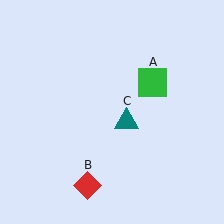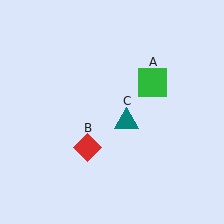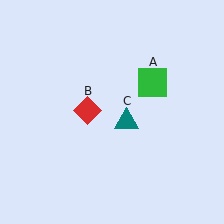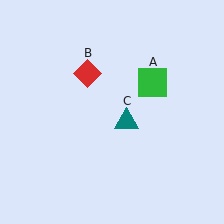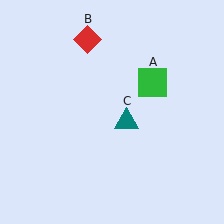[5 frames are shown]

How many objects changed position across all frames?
1 object changed position: red diamond (object B).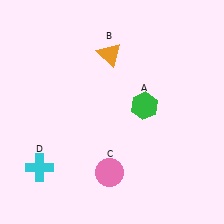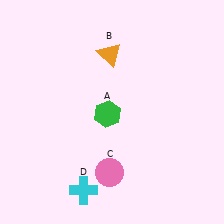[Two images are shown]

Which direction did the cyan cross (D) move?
The cyan cross (D) moved right.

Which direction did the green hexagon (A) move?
The green hexagon (A) moved left.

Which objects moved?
The objects that moved are: the green hexagon (A), the cyan cross (D).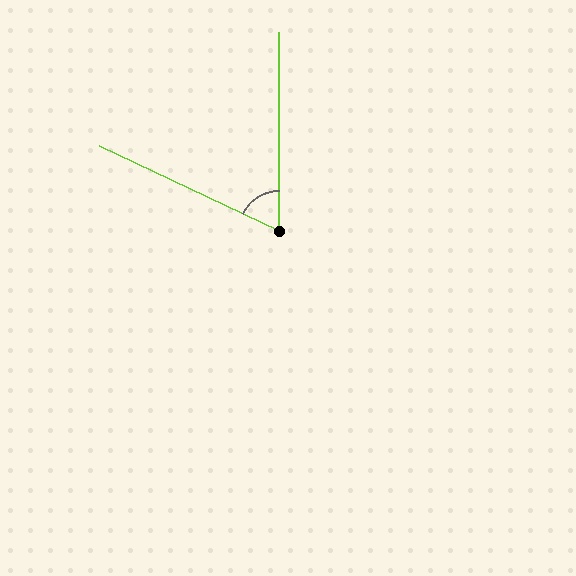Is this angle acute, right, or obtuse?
It is acute.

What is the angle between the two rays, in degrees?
Approximately 65 degrees.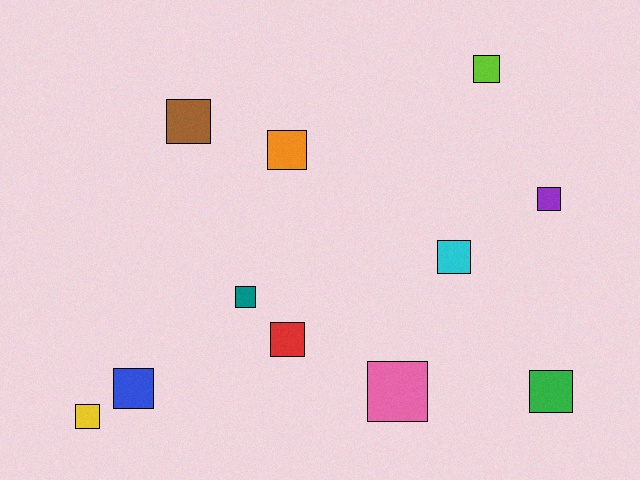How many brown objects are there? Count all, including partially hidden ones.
There is 1 brown object.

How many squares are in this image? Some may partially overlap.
There are 11 squares.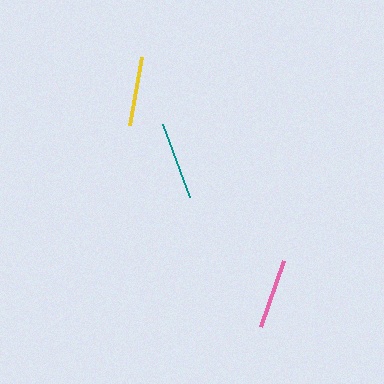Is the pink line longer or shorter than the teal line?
The teal line is longer than the pink line.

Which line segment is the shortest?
The pink line is the shortest at approximately 70 pixels.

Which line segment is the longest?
The teal line is the longest at approximately 78 pixels.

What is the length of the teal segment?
The teal segment is approximately 78 pixels long.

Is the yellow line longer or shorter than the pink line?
The yellow line is longer than the pink line.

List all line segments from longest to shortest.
From longest to shortest: teal, yellow, pink.